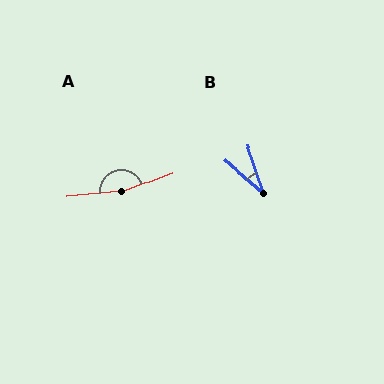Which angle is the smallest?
B, at approximately 31 degrees.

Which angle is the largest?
A, at approximately 165 degrees.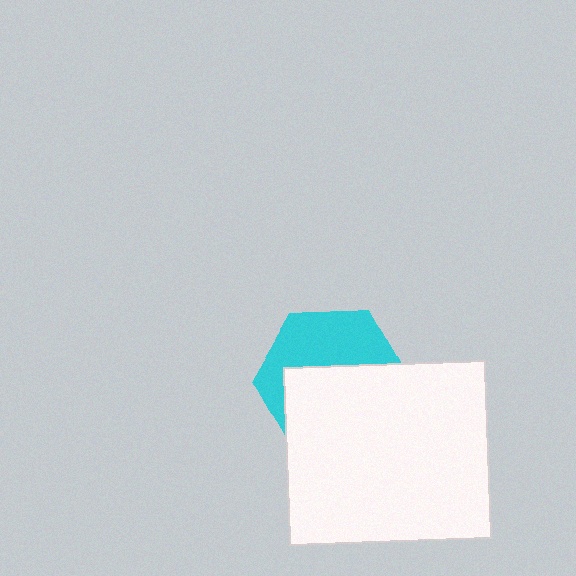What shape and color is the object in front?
The object in front is a white rectangle.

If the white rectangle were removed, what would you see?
You would see the complete cyan hexagon.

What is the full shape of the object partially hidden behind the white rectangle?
The partially hidden object is a cyan hexagon.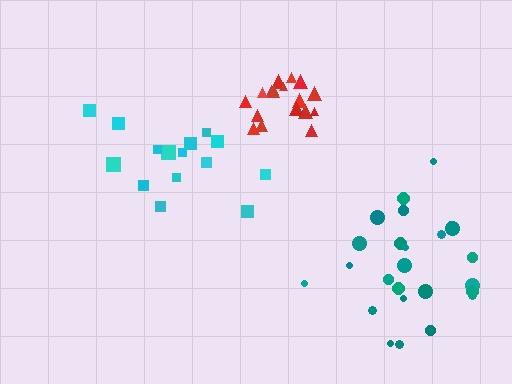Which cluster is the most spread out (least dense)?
Teal.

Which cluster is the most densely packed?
Red.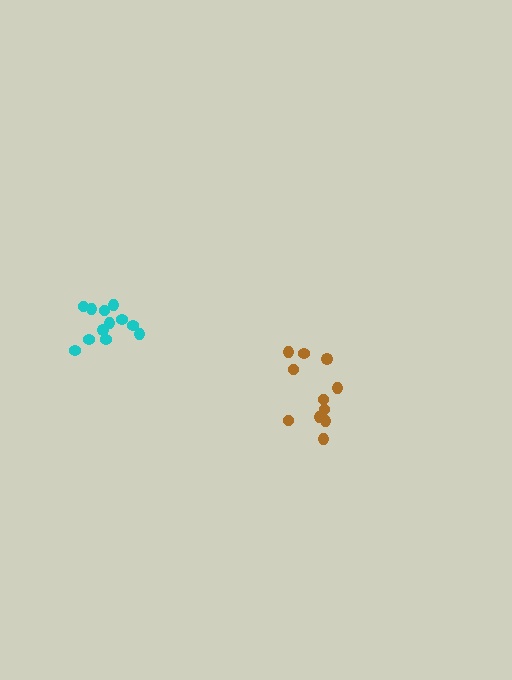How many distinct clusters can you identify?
There are 2 distinct clusters.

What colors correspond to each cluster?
The clusters are colored: brown, cyan.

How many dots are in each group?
Group 1: 11 dots, Group 2: 12 dots (23 total).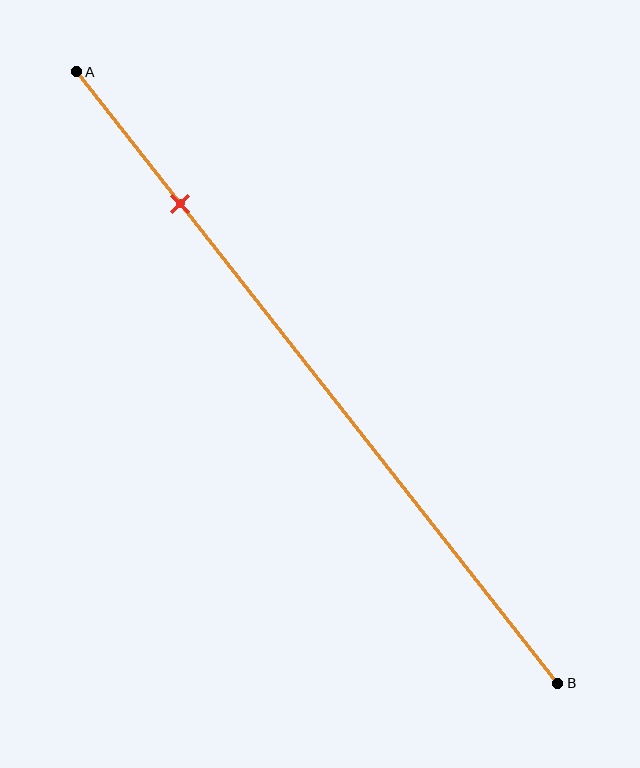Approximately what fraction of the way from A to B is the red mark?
The red mark is approximately 20% of the way from A to B.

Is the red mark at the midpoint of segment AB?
No, the mark is at about 20% from A, not at the 50% midpoint.